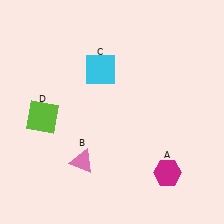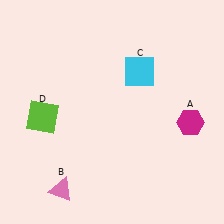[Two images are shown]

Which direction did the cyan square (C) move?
The cyan square (C) moved right.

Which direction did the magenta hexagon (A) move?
The magenta hexagon (A) moved up.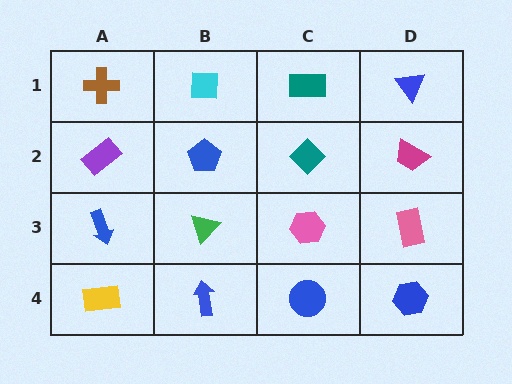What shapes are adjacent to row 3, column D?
A magenta trapezoid (row 2, column D), a blue hexagon (row 4, column D), a pink hexagon (row 3, column C).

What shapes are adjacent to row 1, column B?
A blue pentagon (row 2, column B), a brown cross (row 1, column A), a teal rectangle (row 1, column C).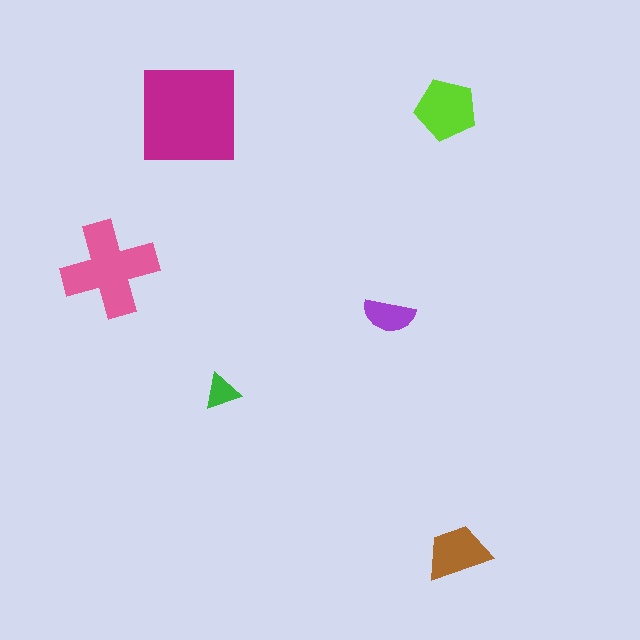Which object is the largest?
The magenta square.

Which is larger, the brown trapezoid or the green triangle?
The brown trapezoid.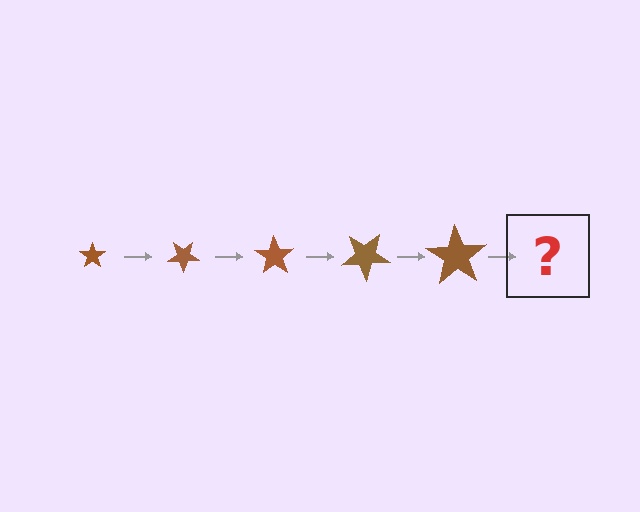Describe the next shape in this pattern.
It should be a star, larger than the previous one and rotated 175 degrees from the start.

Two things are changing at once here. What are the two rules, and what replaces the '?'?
The two rules are that the star grows larger each step and it rotates 35 degrees each step. The '?' should be a star, larger than the previous one and rotated 175 degrees from the start.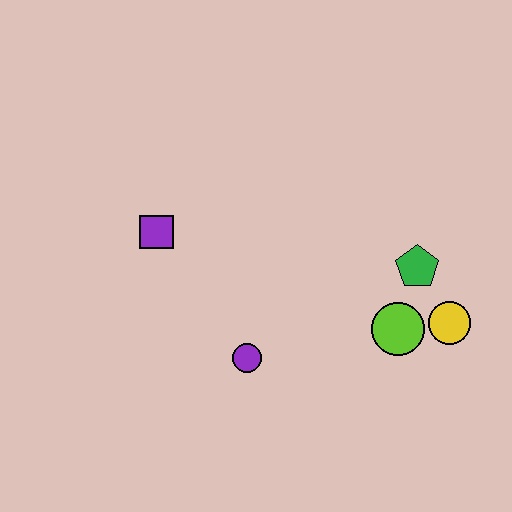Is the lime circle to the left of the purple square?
No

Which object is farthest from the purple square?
The yellow circle is farthest from the purple square.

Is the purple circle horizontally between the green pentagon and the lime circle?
No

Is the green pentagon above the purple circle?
Yes